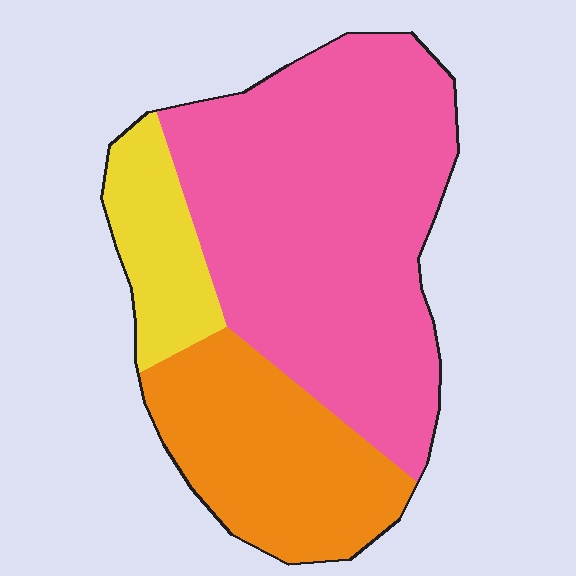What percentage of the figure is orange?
Orange takes up about one quarter (1/4) of the figure.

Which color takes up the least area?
Yellow, at roughly 15%.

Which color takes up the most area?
Pink, at roughly 60%.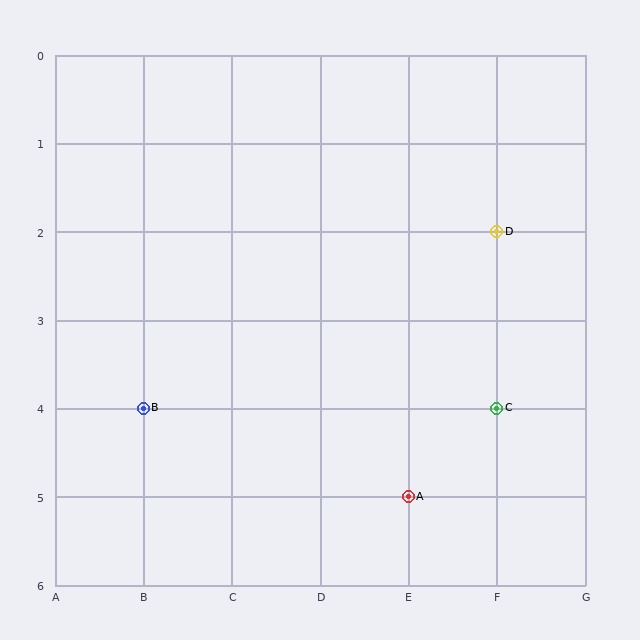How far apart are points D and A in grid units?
Points D and A are 1 column and 3 rows apart (about 3.2 grid units diagonally).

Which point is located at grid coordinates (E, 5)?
Point A is at (E, 5).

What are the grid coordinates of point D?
Point D is at grid coordinates (F, 2).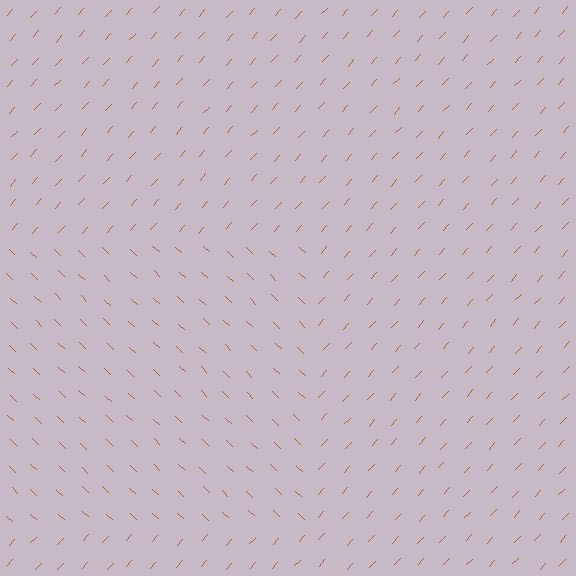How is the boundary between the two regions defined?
The boundary is defined purely by a change in line orientation (approximately 88 degrees difference). All lines are the same color and thickness.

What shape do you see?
I see a rectangle.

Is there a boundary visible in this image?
Yes, there is a texture boundary formed by a change in line orientation.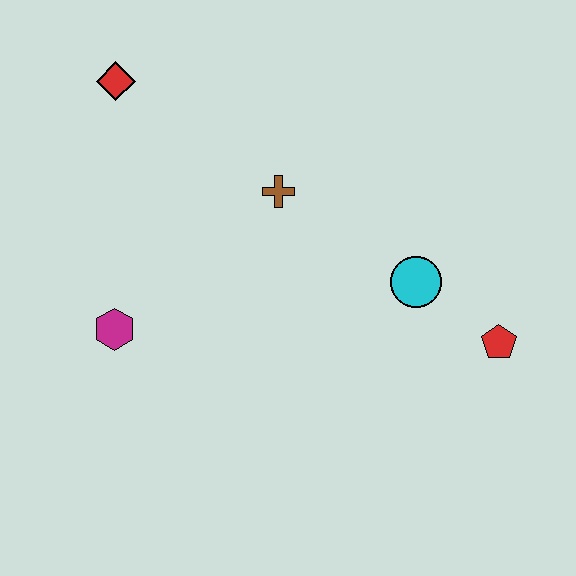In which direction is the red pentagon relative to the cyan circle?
The red pentagon is to the right of the cyan circle.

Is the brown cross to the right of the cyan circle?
No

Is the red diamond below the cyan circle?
No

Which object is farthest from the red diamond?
The red pentagon is farthest from the red diamond.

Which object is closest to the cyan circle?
The red pentagon is closest to the cyan circle.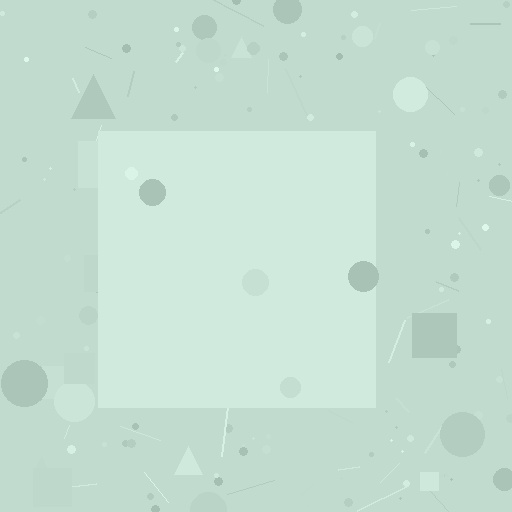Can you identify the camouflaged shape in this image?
The camouflaged shape is a square.